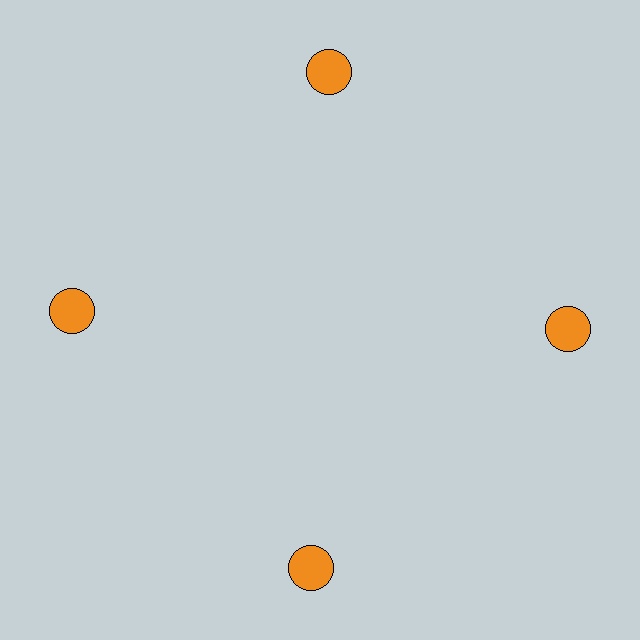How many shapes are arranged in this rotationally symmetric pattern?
There are 4 shapes, arranged in 4 groups of 1.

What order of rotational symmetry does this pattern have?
This pattern has 4-fold rotational symmetry.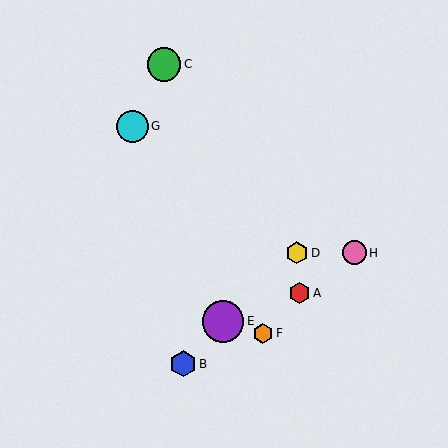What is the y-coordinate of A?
Object A is at y≈293.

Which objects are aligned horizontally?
Objects D, H are aligned horizontally.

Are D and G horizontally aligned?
No, D is at y≈253 and G is at y≈126.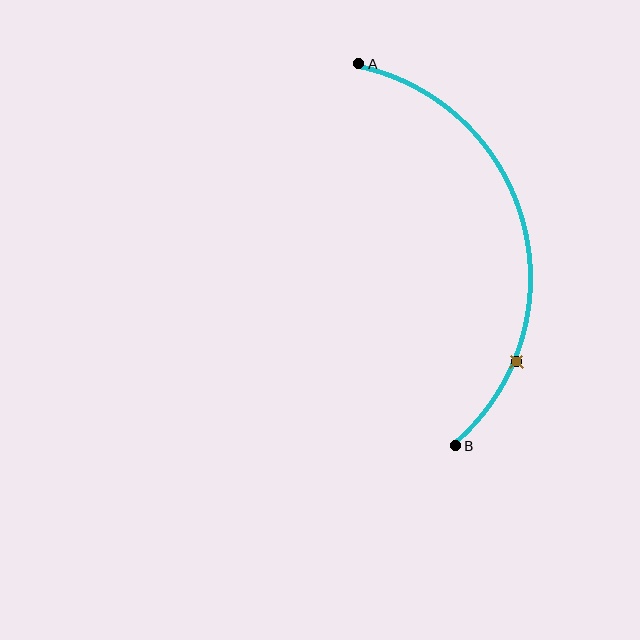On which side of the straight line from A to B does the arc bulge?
The arc bulges to the right of the straight line connecting A and B.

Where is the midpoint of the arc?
The arc midpoint is the point on the curve farthest from the straight line joining A and B. It sits to the right of that line.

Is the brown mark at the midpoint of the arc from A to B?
No. The brown mark lies on the arc but is closer to endpoint B. The arc midpoint would be at the point on the curve equidistant along the arc from both A and B.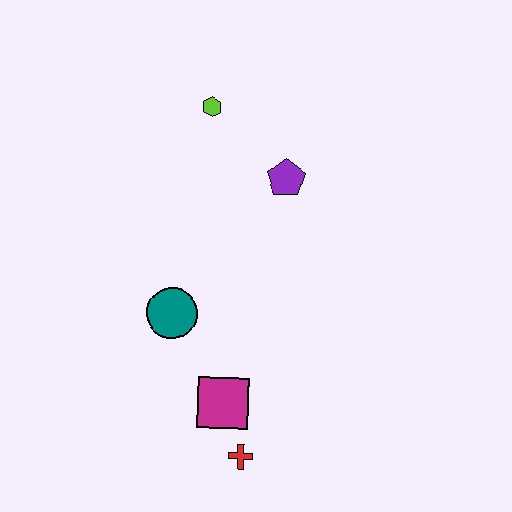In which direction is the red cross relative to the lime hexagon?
The red cross is below the lime hexagon.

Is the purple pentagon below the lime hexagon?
Yes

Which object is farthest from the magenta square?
The lime hexagon is farthest from the magenta square.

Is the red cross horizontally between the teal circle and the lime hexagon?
No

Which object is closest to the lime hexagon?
The purple pentagon is closest to the lime hexagon.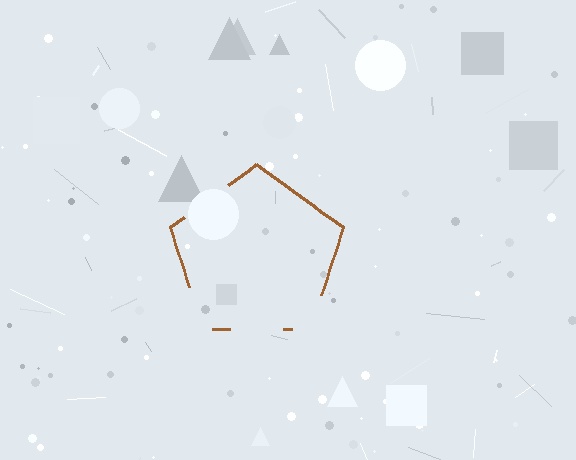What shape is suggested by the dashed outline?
The dashed outline suggests a pentagon.